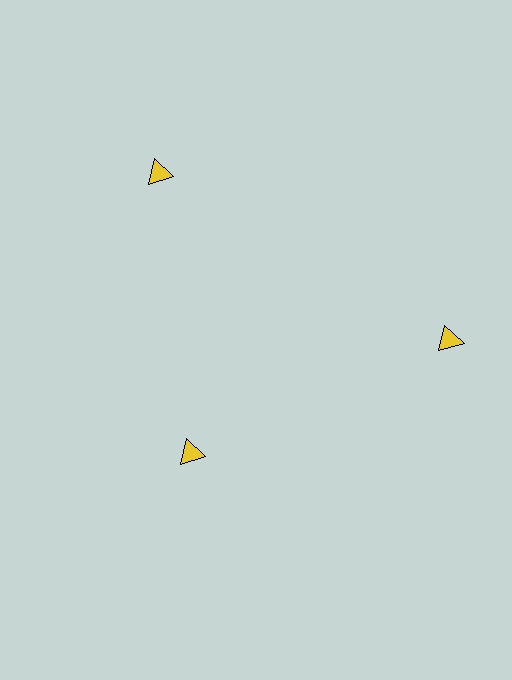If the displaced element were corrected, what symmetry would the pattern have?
It would have 3-fold rotational symmetry — the pattern would map onto itself every 120 degrees.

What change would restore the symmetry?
The symmetry would be restored by moving it outward, back onto the ring so that all 3 triangles sit at equal angles and equal distance from the center.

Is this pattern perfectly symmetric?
No. The 3 yellow triangles are arranged in a ring, but one element near the 7 o'clock position is pulled inward toward the center, breaking the 3-fold rotational symmetry.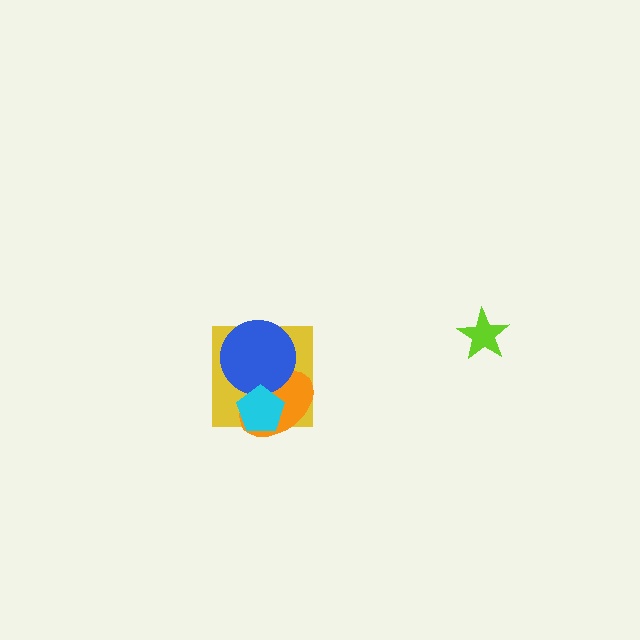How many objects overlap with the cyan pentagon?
3 objects overlap with the cyan pentagon.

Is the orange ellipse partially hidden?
Yes, it is partially covered by another shape.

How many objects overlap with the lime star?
0 objects overlap with the lime star.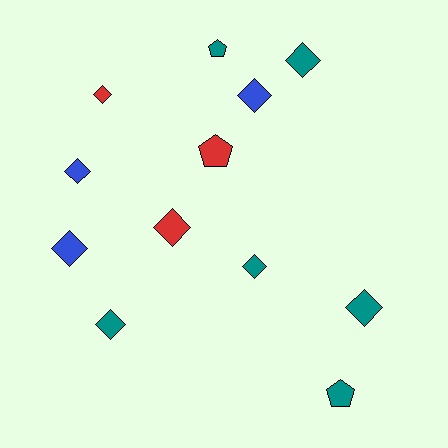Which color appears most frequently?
Teal, with 6 objects.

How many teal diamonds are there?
There are 4 teal diamonds.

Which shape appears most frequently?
Diamond, with 9 objects.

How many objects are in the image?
There are 12 objects.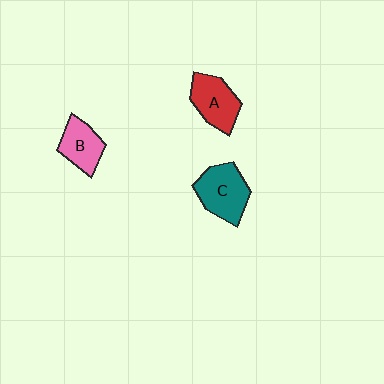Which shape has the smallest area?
Shape B (pink).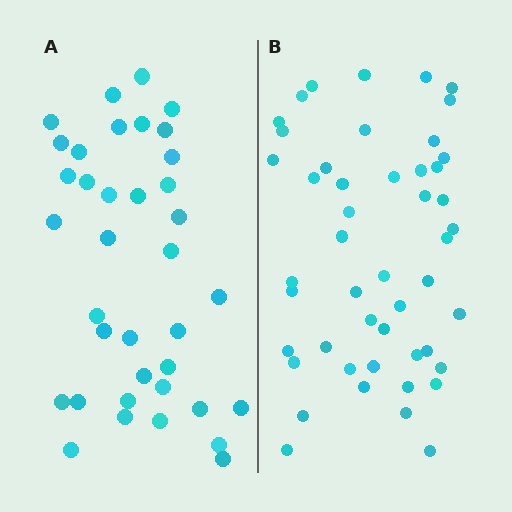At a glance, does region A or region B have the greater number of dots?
Region B (the right region) has more dots.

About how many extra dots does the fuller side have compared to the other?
Region B has roughly 12 or so more dots than region A.